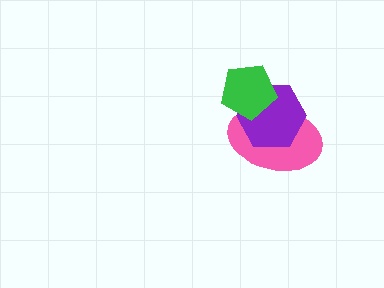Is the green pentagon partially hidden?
No, no other shape covers it.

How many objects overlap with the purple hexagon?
2 objects overlap with the purple hexagon.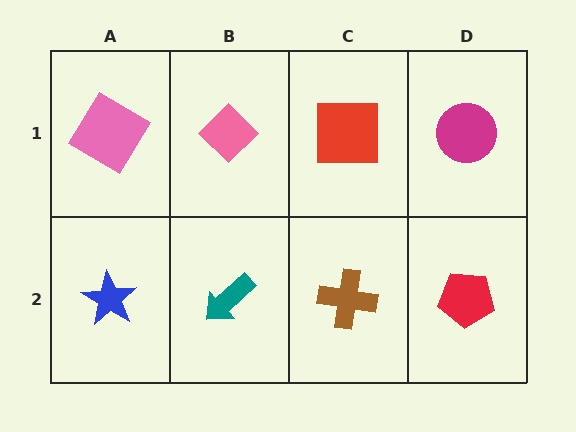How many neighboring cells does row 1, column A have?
2.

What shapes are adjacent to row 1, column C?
A brown cross (row 2, column C), a pink diamond (row 1, column B), a magenta circle (row 1, column D).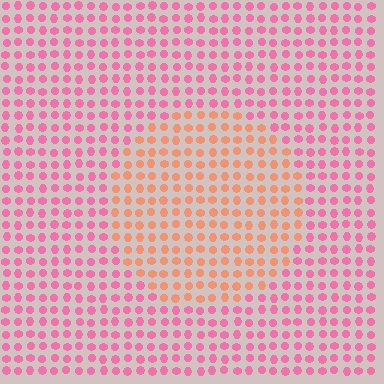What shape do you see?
I see a circle.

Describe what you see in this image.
The image is filled with small pink elements in a uniform arrangement. A circle-shaped region is visible where the elements are tinted to a slightly different hue, forming a subtle color boundary.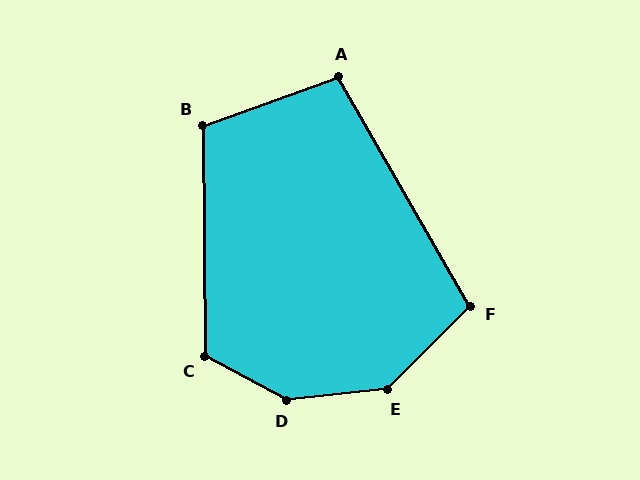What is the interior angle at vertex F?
Approximately 105 degrees (obtuse).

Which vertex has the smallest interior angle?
A, at approximately 100 degrees.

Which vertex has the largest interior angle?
D, at approximately 146 degrees.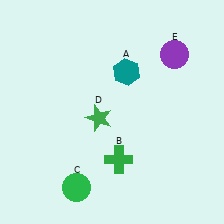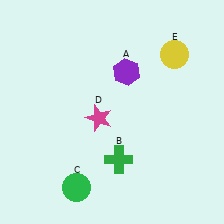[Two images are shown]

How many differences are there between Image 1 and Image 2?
There are 3 differences between the two images.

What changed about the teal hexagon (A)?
In Image 1, A is teal. In Image 2, it changed to purple.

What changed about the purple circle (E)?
In Image 1, E is purple. In Image 2, it changed to yellow.